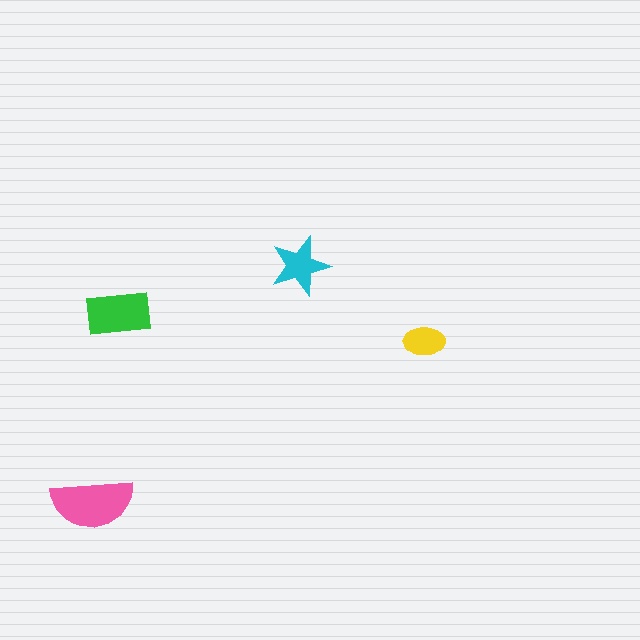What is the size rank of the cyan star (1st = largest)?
3rd.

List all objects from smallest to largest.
The yellow ellipse, the cyan star, the green rectangle, the pink semicircle.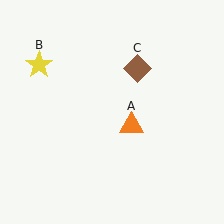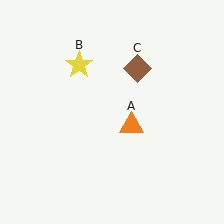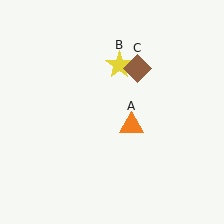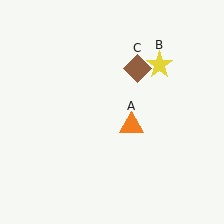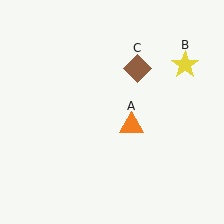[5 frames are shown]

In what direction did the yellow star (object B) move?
The yellow star (object B) moved right.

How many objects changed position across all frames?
1 object changed position: yellow star (object B).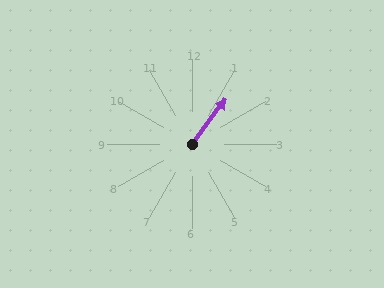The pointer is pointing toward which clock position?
Roughly 1 o'clock.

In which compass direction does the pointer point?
Northeast.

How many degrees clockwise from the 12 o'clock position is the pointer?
Approximately 37 degrees.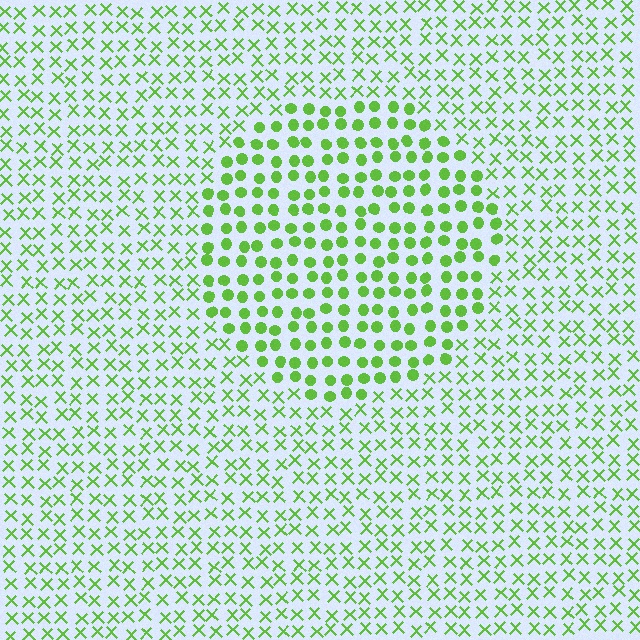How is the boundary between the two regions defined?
The boundary is defined by a change in element shape: circles inside vs. X marks outside. All elements share the same color and spacing.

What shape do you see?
I see a circle.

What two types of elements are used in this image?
The image uses circles inside the circle region and X marks outside it.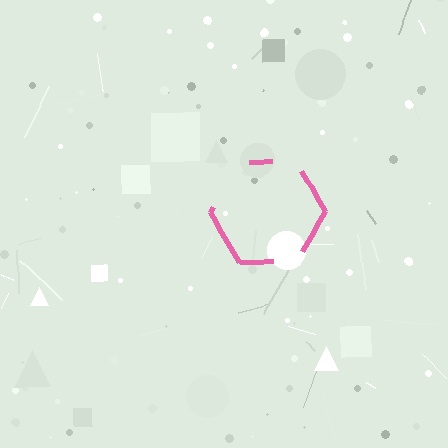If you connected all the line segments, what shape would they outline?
They would outline a hexagon.